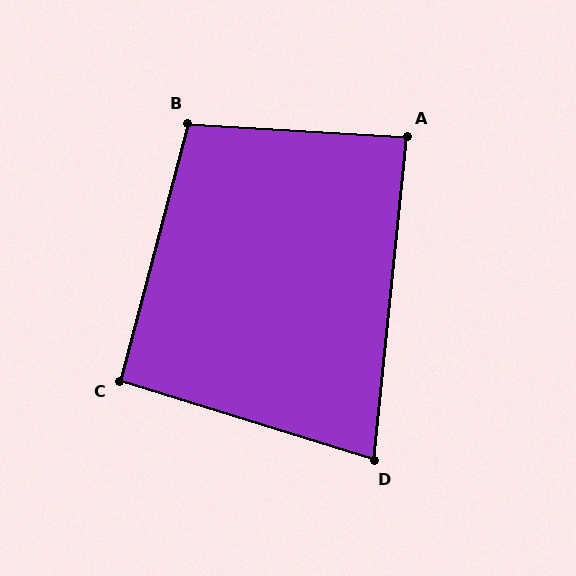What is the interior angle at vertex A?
Approximately 88 degrees (approximately right).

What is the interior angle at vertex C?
Approximately 92 degrees (approximately right).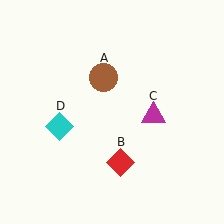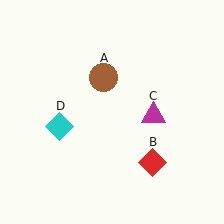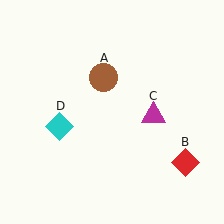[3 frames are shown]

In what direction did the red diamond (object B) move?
The red diamond (object B) moved right.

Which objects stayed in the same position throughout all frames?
Brown circle (object A) and magenta triangle (object C) and cyan diamond (object D) remained stationary.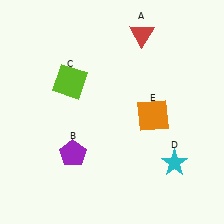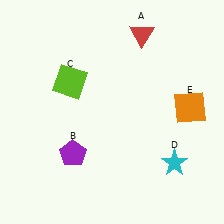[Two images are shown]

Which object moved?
The orange square (E) moved right.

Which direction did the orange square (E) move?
The orange square (E) moved right.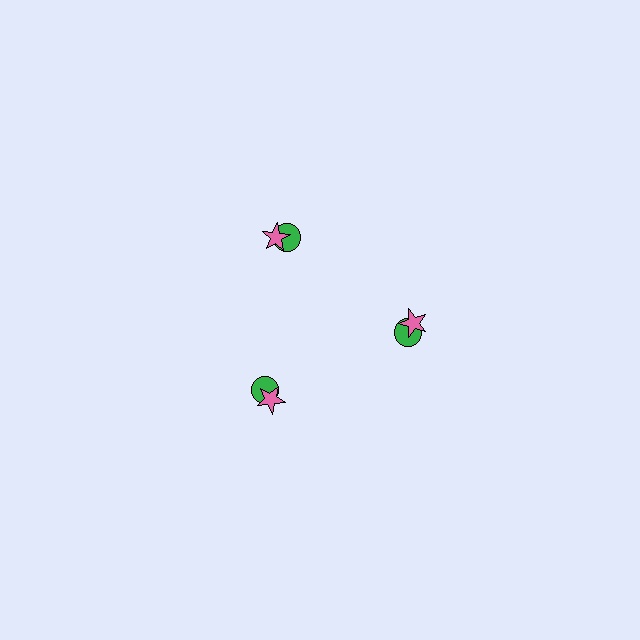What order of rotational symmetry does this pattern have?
This pattern has 3-fold rotational symmetry.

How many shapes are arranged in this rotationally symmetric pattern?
There are 6 shapes, arranged in 3 groups of 2.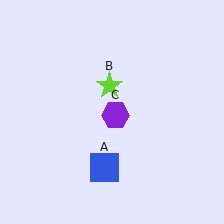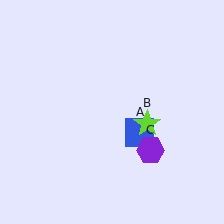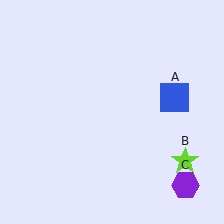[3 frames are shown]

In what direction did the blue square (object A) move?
The blue square (object A) moved up and to the right.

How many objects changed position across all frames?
3 objects changed position: blue square (object A), lime star (object B), purple hexagon (object C).